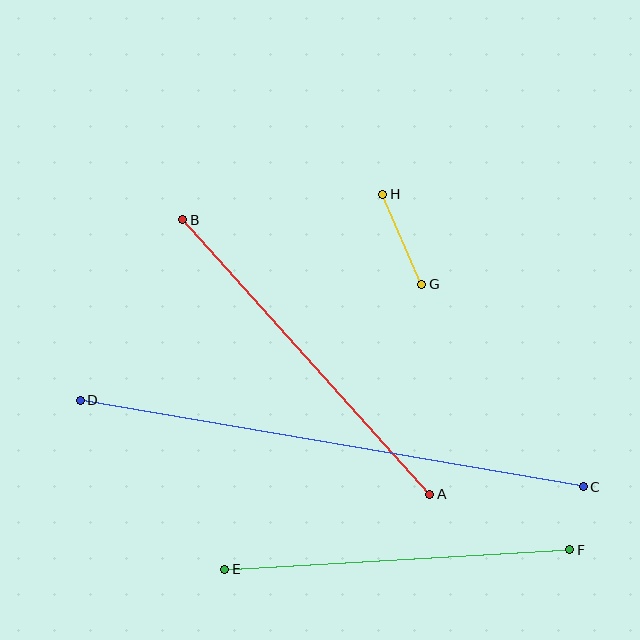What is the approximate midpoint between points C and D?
The midpoint is at approximately (332, 443) pixels.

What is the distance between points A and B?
The distance is approximately 369 pixels.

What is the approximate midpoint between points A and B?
The midpoint is at approximately (306, 357) pixels.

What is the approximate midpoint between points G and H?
The midpoint is at approximately (402, 239) pixels.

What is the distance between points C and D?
The distance is approximately 510 pixels.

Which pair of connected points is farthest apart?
Points C and D are farthest apart.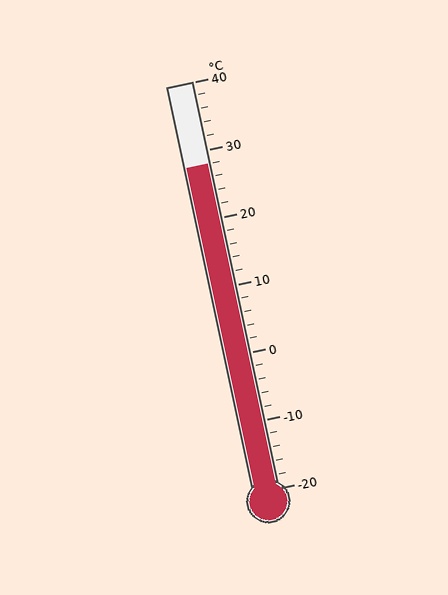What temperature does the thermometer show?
The thermometer shows approximately 28°C.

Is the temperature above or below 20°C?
The temperature is above 20°C.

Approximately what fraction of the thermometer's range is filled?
The thermometer is filled to approximately 80% of its range.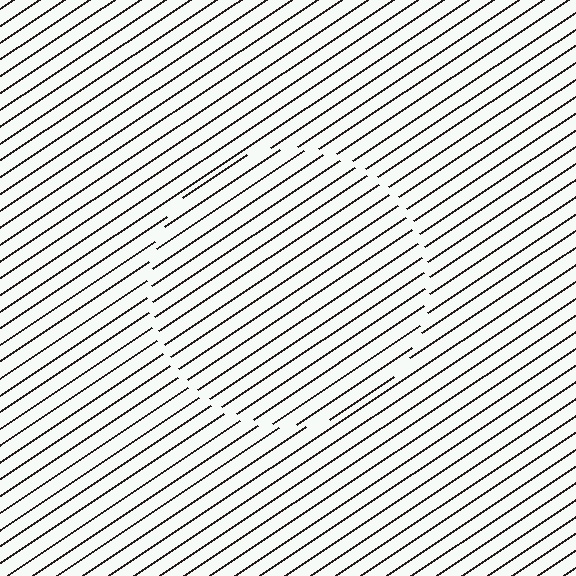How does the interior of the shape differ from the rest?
The interior of the shape contains the same grating, shifted by half a period — the contour is defined by the phase discontinuity where line-ends from the inner and outer gratings abut.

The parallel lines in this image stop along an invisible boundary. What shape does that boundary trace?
An illusory circle. The interior of the shape contains the same grating, shifted by half a period — the contour is defined by the phase discontinuity where line-ends from the inner and outer gratings abut.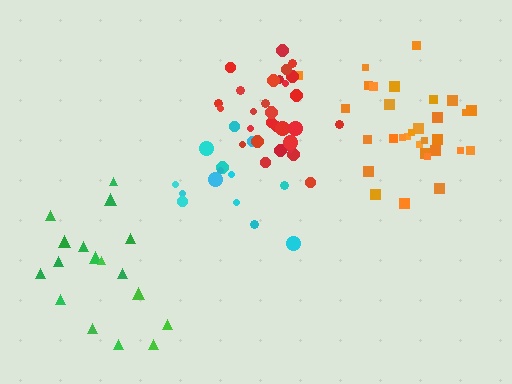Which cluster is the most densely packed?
Red.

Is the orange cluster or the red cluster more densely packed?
Red.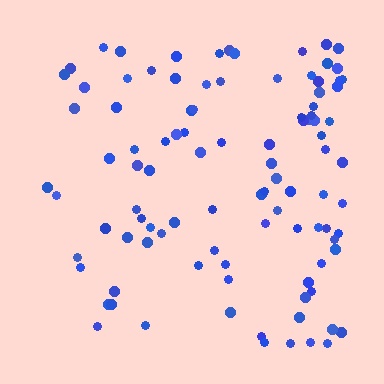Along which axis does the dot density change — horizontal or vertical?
Horizontal.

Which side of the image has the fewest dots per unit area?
The left.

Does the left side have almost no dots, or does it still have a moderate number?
Still a moderate number, just noticeably fewer than the right.